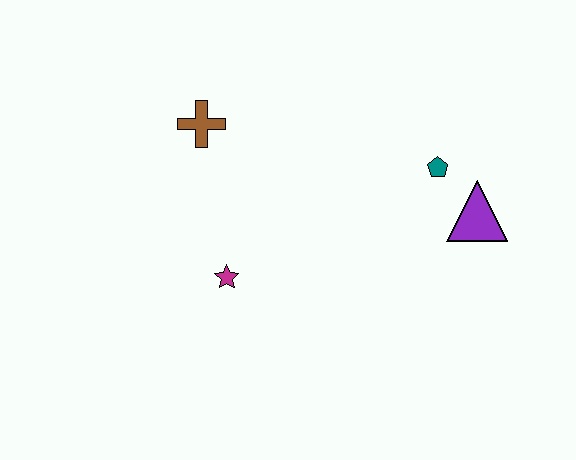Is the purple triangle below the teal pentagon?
Yes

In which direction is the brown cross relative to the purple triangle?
The brown cross is to the left of the purple triangle.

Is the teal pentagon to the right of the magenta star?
Yes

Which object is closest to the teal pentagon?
The purple triangle is closest to the teal pentagon.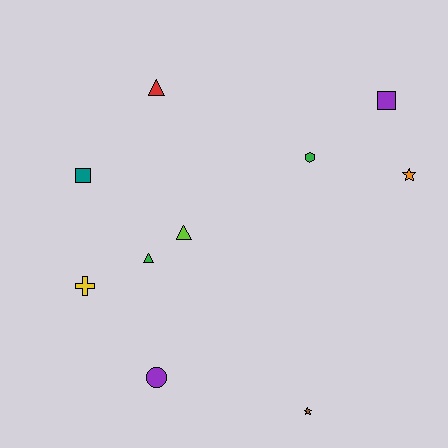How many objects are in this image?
There are 10 objects.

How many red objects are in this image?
There is 1 red object.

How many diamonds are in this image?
There are no diamonds.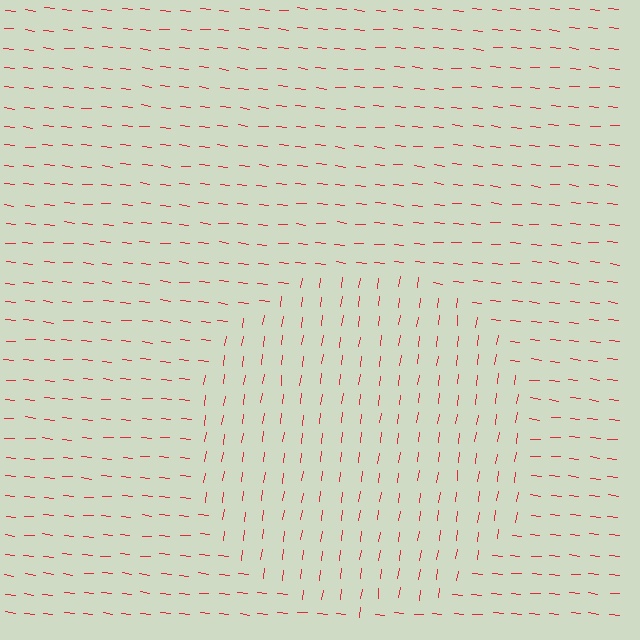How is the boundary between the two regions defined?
The boundary is defined purely by a change in line orientation (approximately 88 degrees difference). All lines are the same color and thickness.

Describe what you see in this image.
The image is filled with small red line segments. A circle region in the image has lines oriented differently from the surrounding lines, creating a visible texture boundary.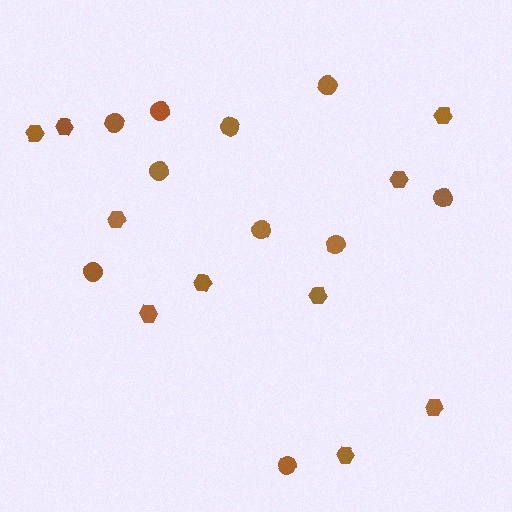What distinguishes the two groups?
There are 2 groups: one group of circles (10) and one group of hexagons (10).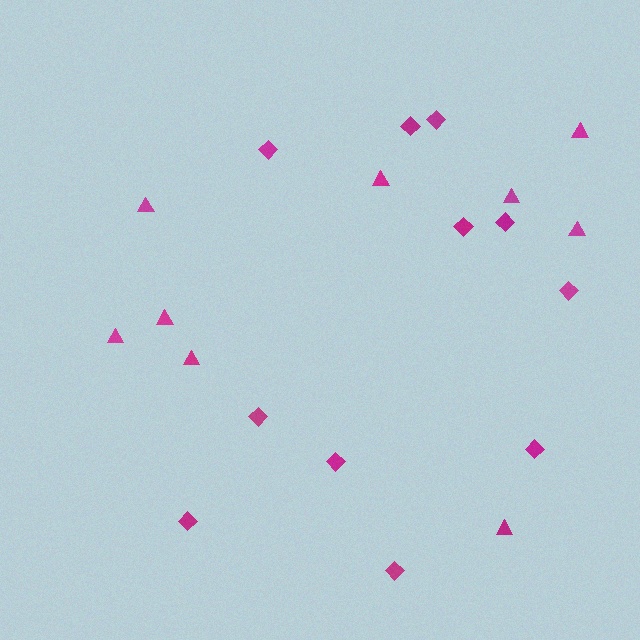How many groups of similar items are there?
There are 2 groups: one group of triangles (9) and one group of diamonds (11).